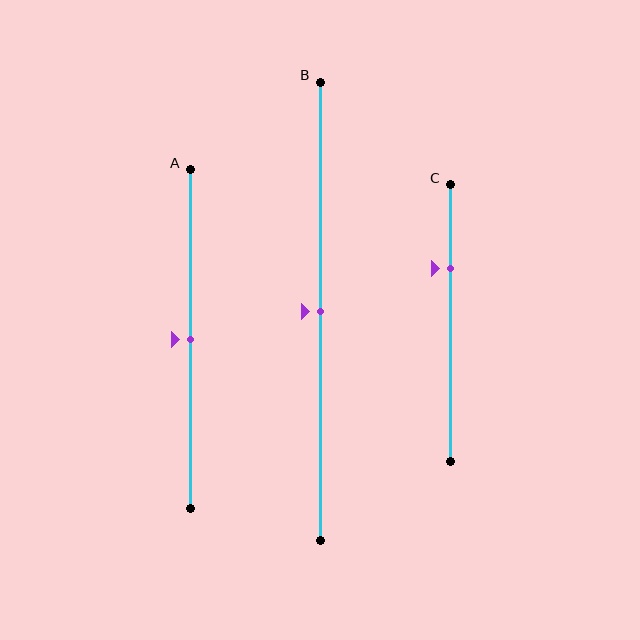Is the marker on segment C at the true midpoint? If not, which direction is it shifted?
No, the marker on segment C is shifted upward by about 20% of the segment length.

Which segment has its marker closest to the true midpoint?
Segment A has its marker closest to the true midpoint.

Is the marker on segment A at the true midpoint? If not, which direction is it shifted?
Yes, the marker on segment A is at the true midpoint.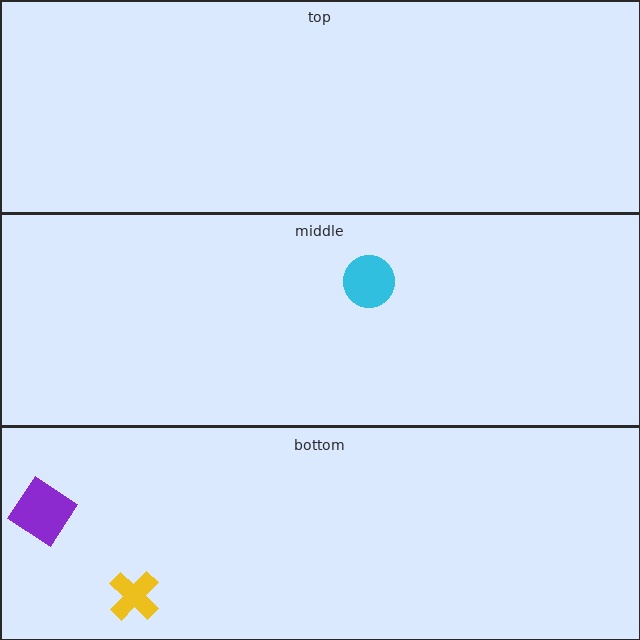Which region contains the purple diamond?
The bottom region.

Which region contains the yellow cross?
The bottom region.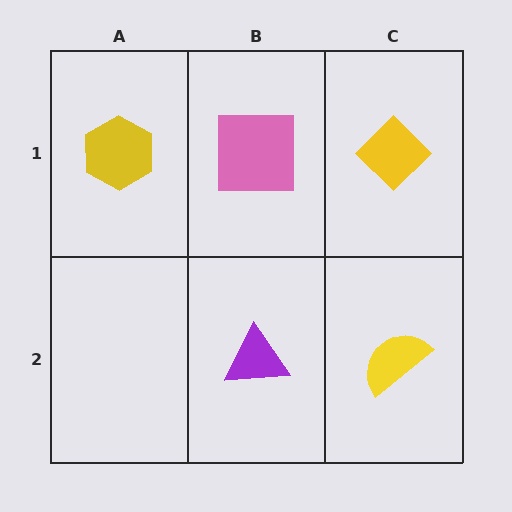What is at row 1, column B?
A pink square.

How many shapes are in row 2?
2 shapes.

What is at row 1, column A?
A yellow hexagon.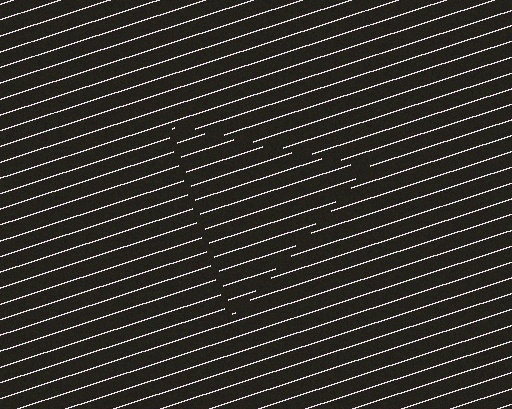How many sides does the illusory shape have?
3 sides — the line-ends trace a triangle.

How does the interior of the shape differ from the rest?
The interior of the shape contains the same grating, shifted by half a period — the contour is defined by the phase discontinuity where line-ends from the inner and outer gratings abut.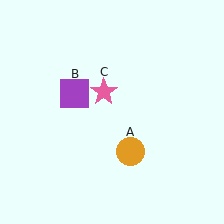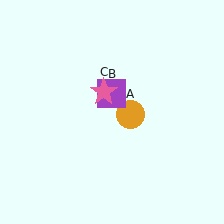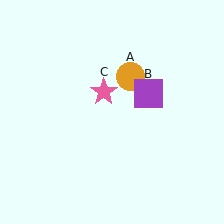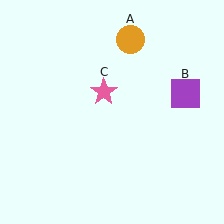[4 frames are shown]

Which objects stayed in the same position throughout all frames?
Pink star (object C) remained stationary.